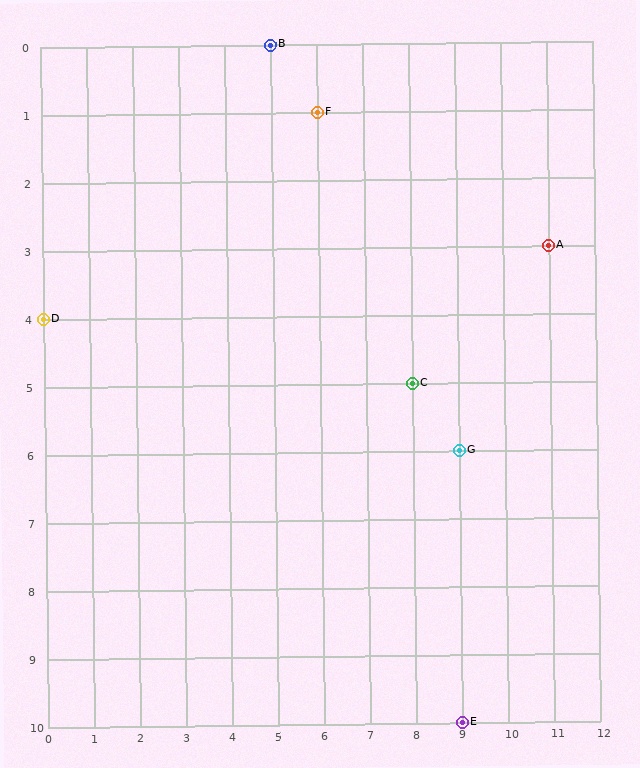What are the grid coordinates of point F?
Point F is at grid coordinates (6, 1).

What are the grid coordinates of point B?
Point B is at grid coordinates (5, 0).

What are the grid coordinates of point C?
Point C is at grid coordinates (8, 5).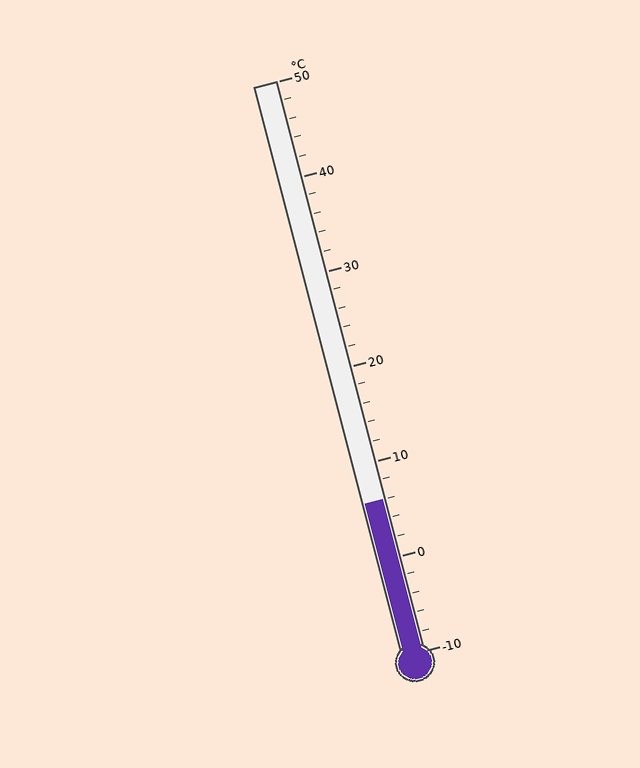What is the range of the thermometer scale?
The thermometer scale ranges from -10°C to 50°C.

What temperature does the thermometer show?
The thermometer shows approximately 6°C.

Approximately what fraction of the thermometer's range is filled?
The thermometer is filled to approximately 25% of its range.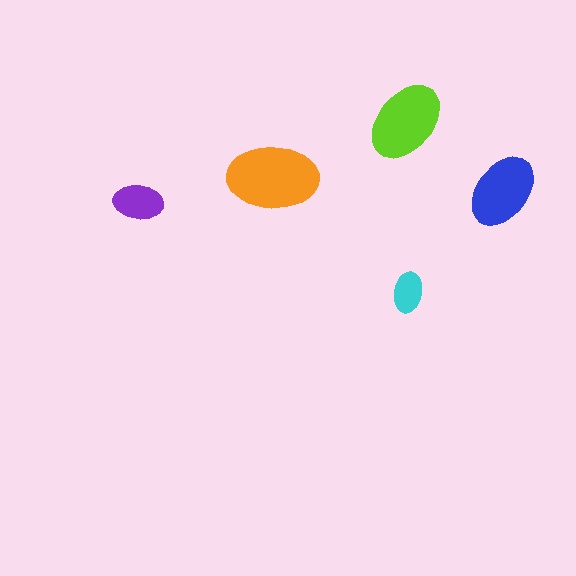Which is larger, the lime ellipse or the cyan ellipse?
The lime one.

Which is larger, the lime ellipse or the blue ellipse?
The lime one.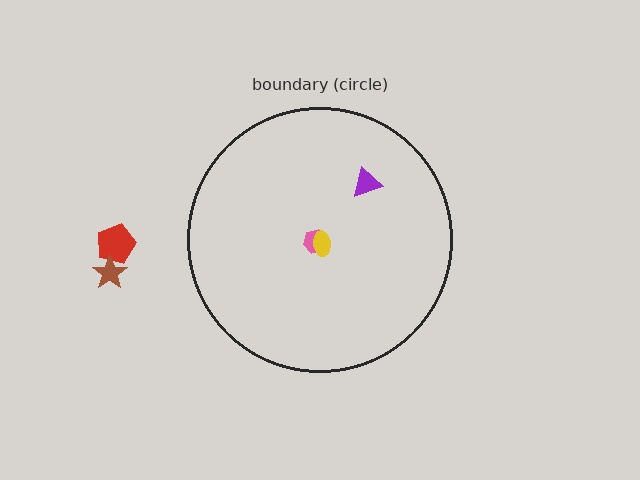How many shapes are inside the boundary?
3 inside, 2 outside.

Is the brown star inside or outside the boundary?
Outside.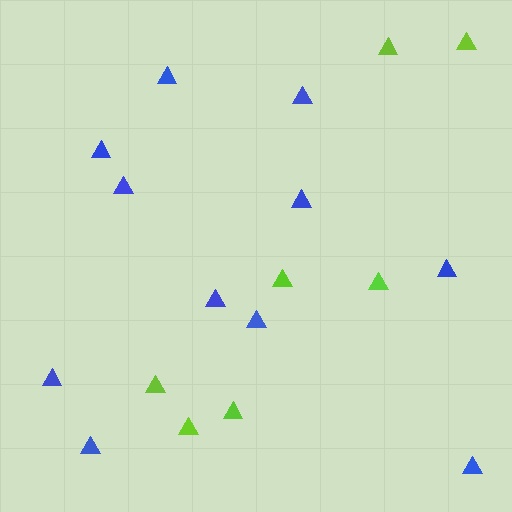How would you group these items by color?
There are 2 groups: one group of lime triangles (7) and one group of blue triangles (11).